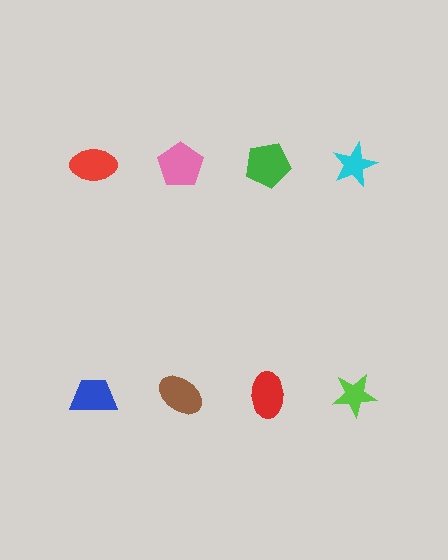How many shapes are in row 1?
4 shapes.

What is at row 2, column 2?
A brown ellipse.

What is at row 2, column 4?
A lime star.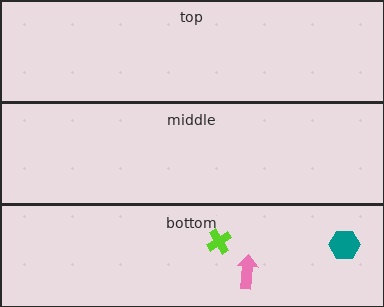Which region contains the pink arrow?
The bottom region.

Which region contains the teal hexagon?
The bottom region.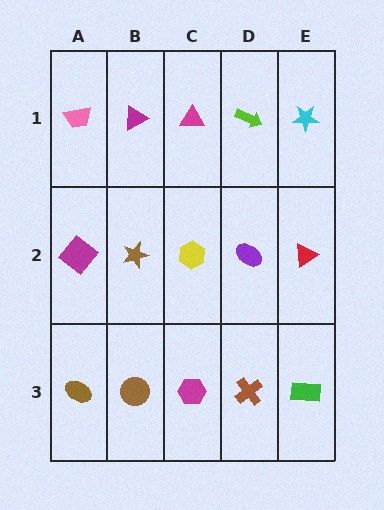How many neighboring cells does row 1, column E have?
2.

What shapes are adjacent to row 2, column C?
A magenta triangle (row 1, column C), a magenta hexagon (row 3, column C), a brown star (row 2, column B), a purple ellipse (row 2, column D).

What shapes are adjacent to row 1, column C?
A yellow hexagon (row 2, column C), a magenta triangle (row 1, column B), a lime arrow (row 1, column D).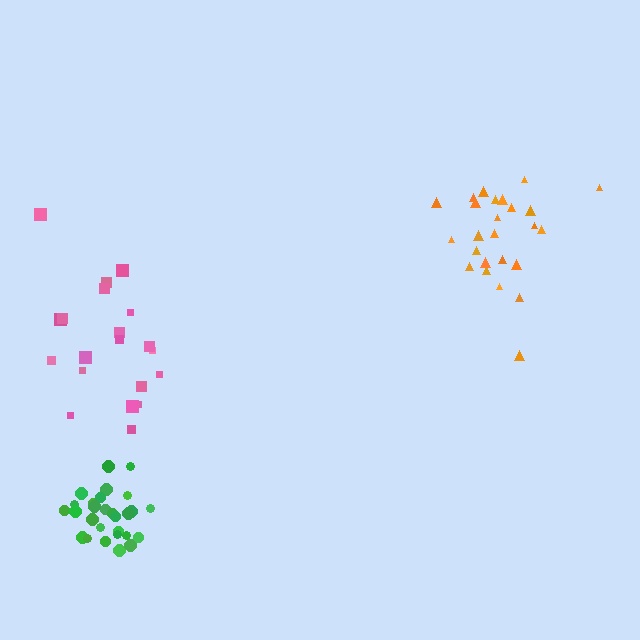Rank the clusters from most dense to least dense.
green, orange, pink.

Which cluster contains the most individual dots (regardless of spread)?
Green (28).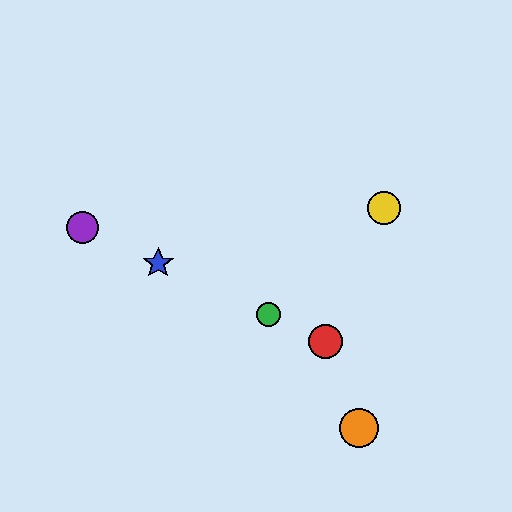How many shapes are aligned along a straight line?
4 shapes (the red circle, the blue star, the green circle, the purple circle) are aligned along a straight line.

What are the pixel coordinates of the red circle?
The red circle is at (325, 341).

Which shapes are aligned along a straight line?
The red circle, the blue star, the green circle, the purple circle are aligned along a straight line.